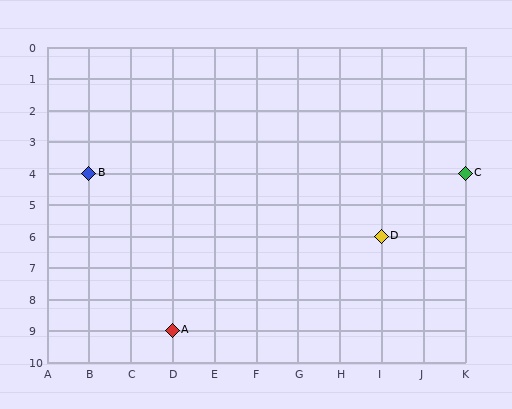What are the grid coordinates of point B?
Point B is at grid coordinates (B, 4).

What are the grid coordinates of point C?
Point C is at grid coordinates (K, 4).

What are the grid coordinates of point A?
Point A is at grid coordinates (D, 9).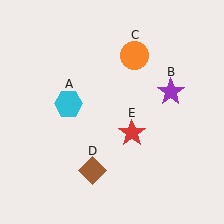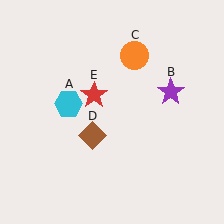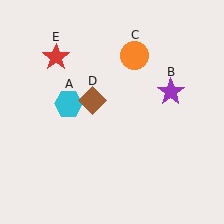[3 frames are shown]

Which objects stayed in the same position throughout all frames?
Cyan hexagon (object A) and purple star (object B) and orange circle (object C) remained stationary.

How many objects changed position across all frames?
2 objects changed position: brown diamond (object D), red star (object E).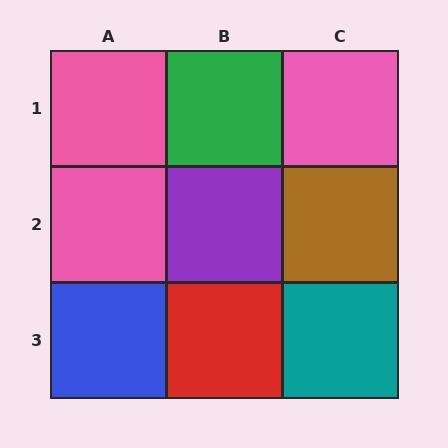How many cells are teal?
1 cell is teal.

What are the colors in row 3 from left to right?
Blue, red, teal.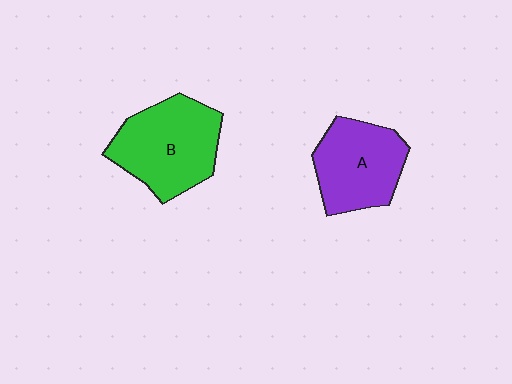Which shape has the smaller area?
Shape A (purple).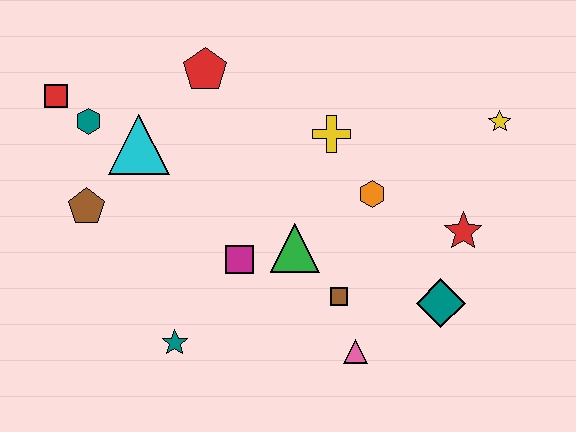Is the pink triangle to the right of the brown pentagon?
Yes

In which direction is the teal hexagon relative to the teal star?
The teal hexagon is above the teal star.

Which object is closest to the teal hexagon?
The red square is closest to the teal hexagon.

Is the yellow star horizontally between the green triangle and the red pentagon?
No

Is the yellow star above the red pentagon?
No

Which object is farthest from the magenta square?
The yellow star is farthest from the magenta square.